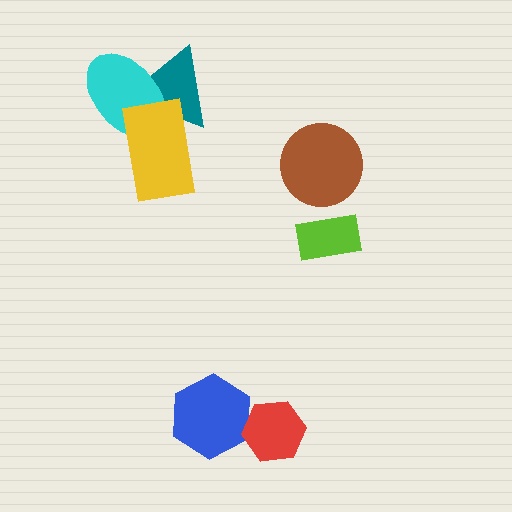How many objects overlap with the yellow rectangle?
2 objects overlap with the yellow rectangle.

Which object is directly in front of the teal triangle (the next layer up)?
The cyan ellipse is directly in front of the teal triangle.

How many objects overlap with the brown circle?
0 objects overlap with the brown circle.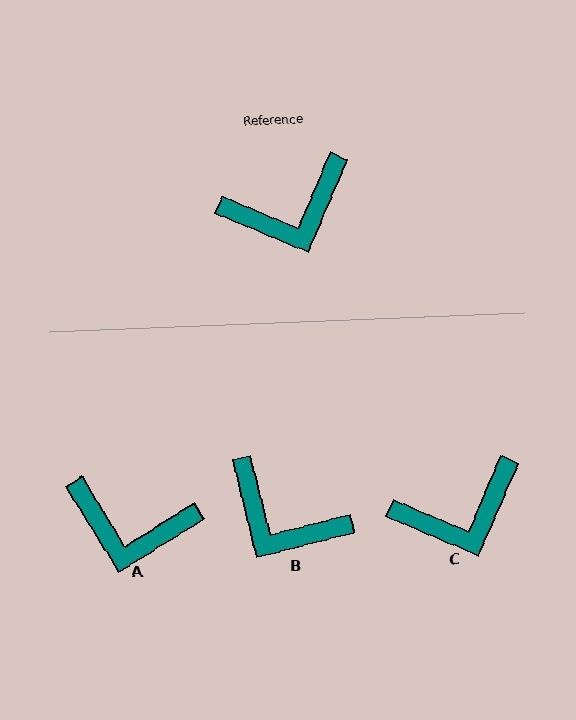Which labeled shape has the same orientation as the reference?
C.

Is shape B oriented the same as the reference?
No, it is off by about 53 degrees.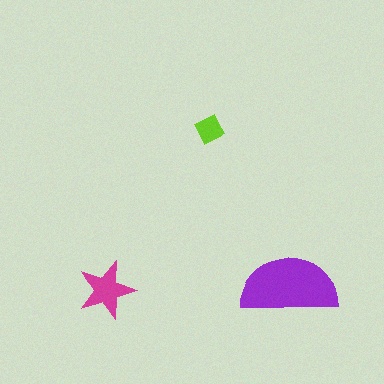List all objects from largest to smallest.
The purple semicircle, the magenta star, the lime diamond.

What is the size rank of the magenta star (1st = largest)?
2nd.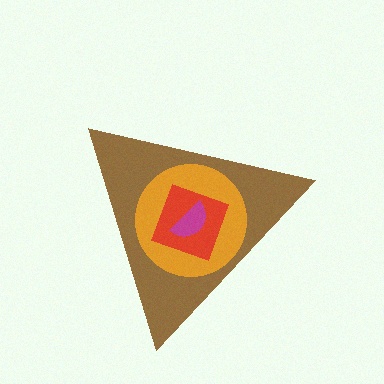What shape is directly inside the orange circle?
The red square.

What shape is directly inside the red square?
The magenta semicircle.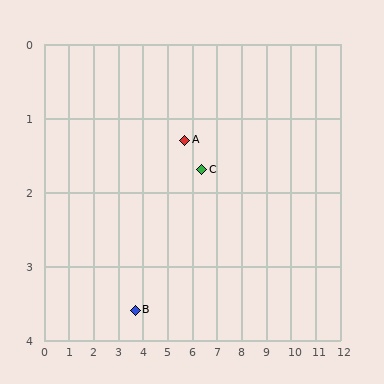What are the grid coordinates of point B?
Point B is at approximately (3.7, 3.6).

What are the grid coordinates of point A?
Point A is at approximately (5.7, 1.3).